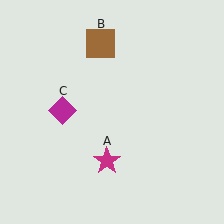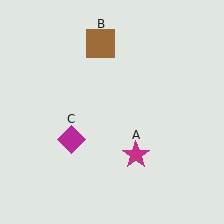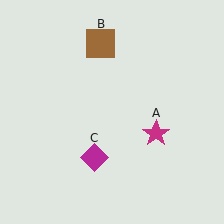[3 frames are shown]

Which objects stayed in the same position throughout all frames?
Brown square (object B) remained stationary.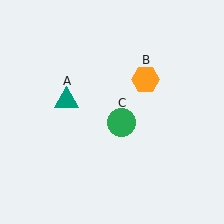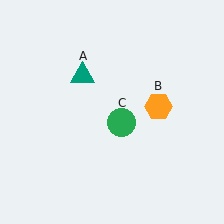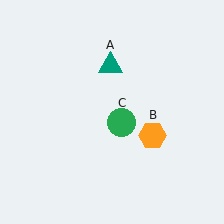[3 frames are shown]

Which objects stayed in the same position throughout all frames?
Green circle (object C) remained stationary.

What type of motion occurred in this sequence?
The teal triangle (object A), orange hexagon (object B) rotated clockwise around the center of the scene.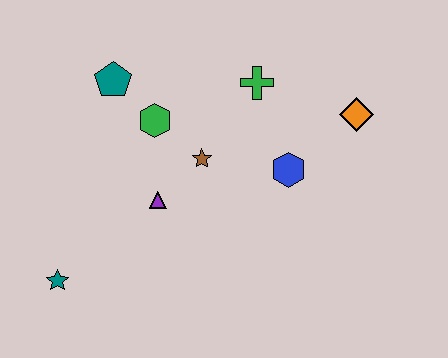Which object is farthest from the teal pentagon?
The orange diamond is farthest from the teal pentagon.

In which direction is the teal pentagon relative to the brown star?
The teal pentagon is to the left of the brown star.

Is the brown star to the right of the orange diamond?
No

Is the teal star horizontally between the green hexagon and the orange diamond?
No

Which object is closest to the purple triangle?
The brown star is closest to the purple triangle.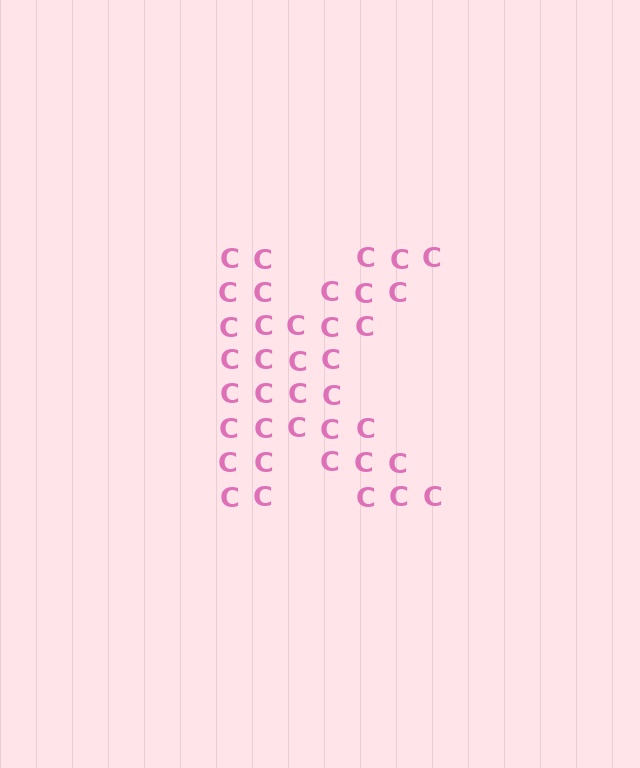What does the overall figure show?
The overall figure shows the letter K.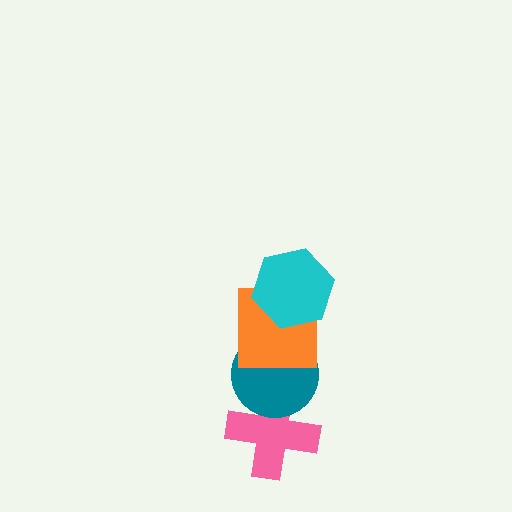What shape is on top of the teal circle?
The orange square is on top of the teal circle.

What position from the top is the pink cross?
The pink cross is 4th from the top.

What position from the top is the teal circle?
The teal circle is 3rd from the top.